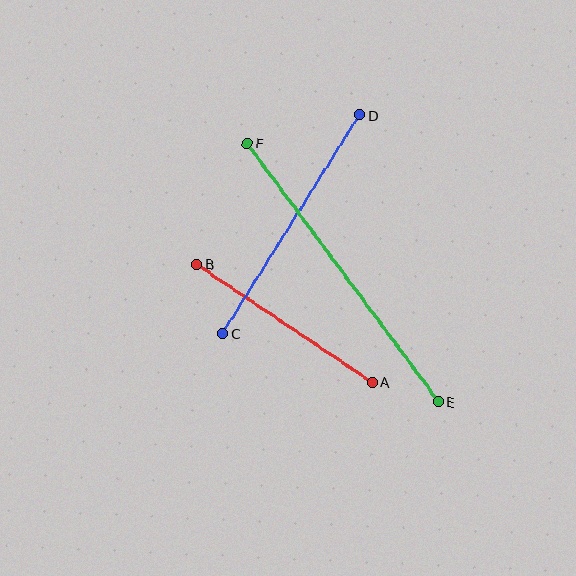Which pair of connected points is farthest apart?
Points E and F are farthest apart.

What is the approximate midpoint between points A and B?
The midpoint is at approximately (284, 323) pixels.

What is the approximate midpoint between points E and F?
The midpoint is at approximately (343, 273) pixels.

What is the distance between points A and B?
The distance is approximately 211 pixels.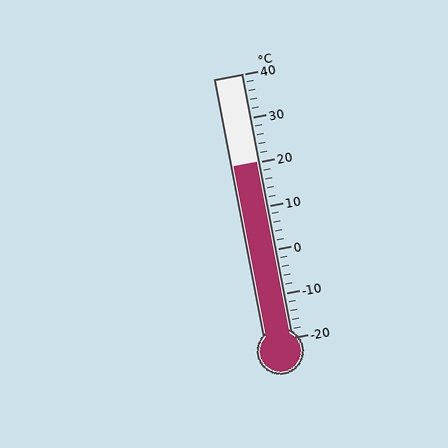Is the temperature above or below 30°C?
The temperature is below 30°C.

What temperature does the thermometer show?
The thermometer shows approximately 20°C.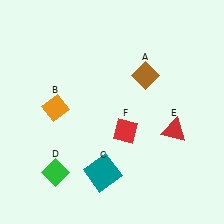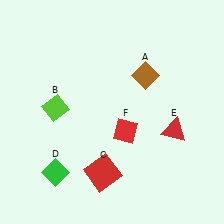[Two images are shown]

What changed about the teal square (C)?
In Image 1, C is teal. In Image 2, it changed to red.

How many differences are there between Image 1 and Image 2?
There are 2 differences between the two images.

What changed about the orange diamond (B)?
In Image 1, B is orange. In Image 2, it changed to lime.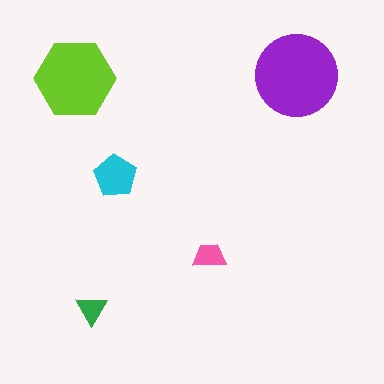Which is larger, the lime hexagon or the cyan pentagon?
The lime hexagon.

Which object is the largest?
The purple circle.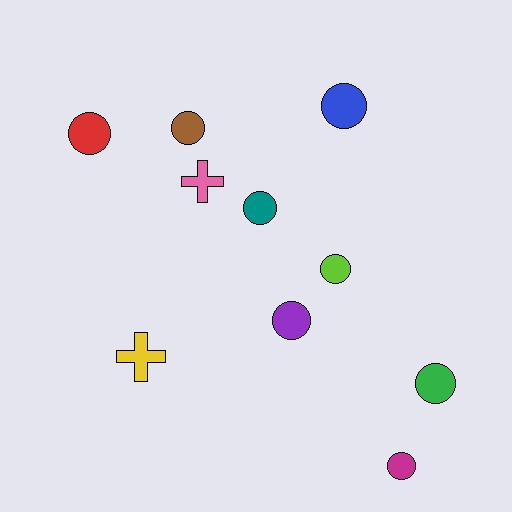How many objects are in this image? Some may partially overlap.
There are 10 objects.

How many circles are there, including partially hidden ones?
There are 8 circles.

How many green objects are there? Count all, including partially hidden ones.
There is 1 green object.